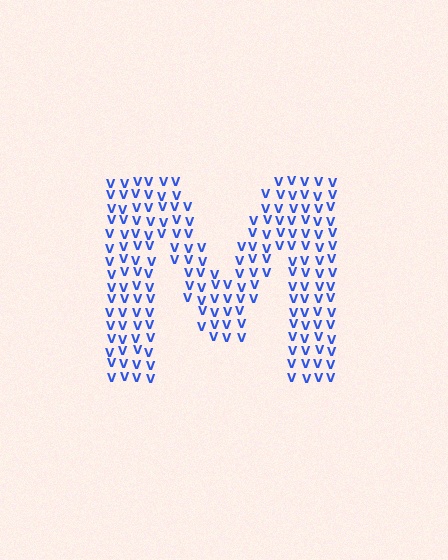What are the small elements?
The small elements are letter V's.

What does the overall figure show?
The overall figure shows the letter M.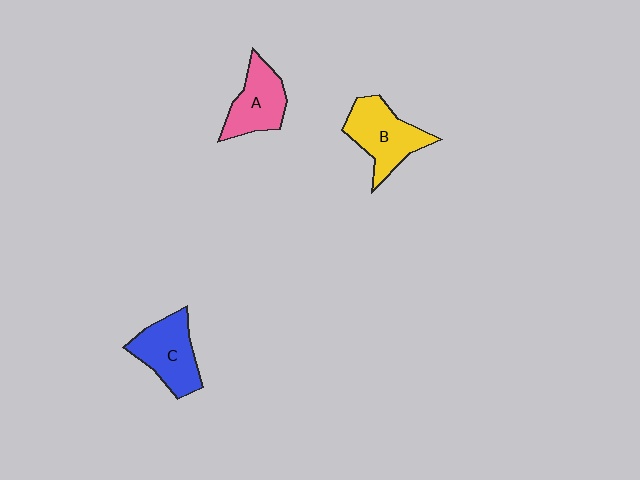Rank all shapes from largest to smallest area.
From largest to smallest: B (yellow), C (blue), A (pink).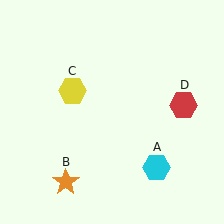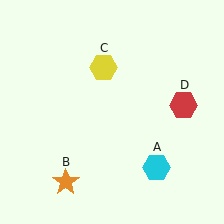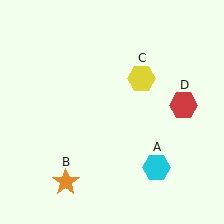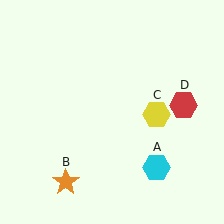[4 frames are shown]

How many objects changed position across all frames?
1 object changed position: yellow hexagon (object C).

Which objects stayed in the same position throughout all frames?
Cyan hexagon (object A) and orange star (object B) and red hexagon (object D) remained stationary.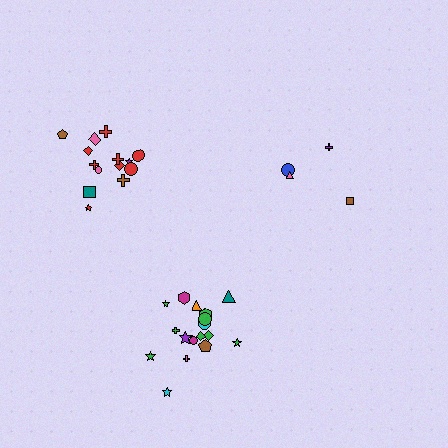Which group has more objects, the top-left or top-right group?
The top-left group.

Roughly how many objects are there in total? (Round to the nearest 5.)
Roughly 35 objects in total.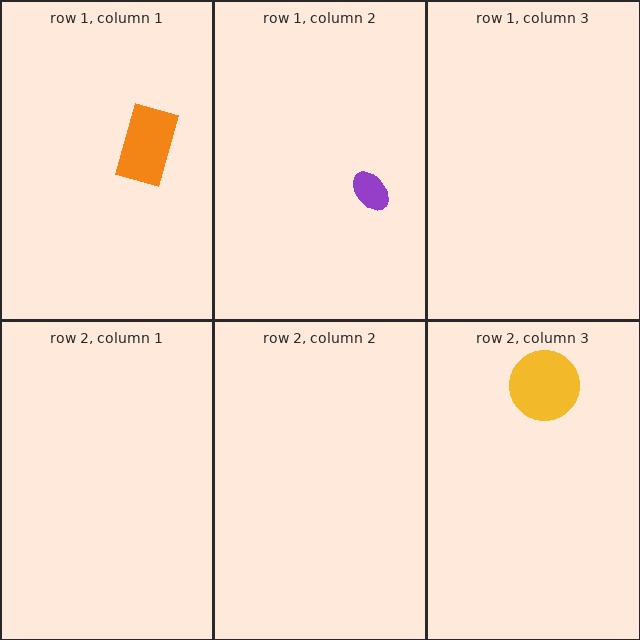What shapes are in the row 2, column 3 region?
The yellow circle.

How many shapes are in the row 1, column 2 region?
1.